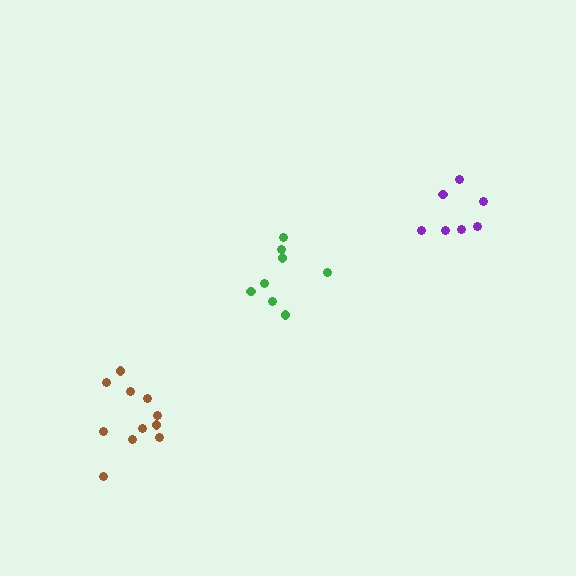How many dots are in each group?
Group 1: 7 dots, Group 2: 11 dots, Group 3: 8 dots (26 total).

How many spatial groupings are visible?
There are 3 spatial groupings.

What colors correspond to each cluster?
The clusters are colored: purple, brown, green.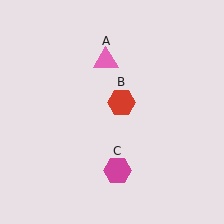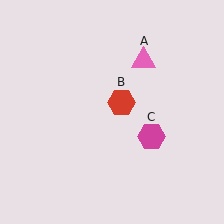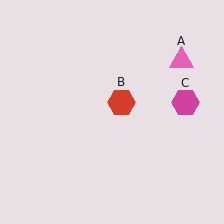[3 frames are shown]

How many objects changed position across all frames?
2 objects changed position: pink triangle (object A), magenta hexagon (object C).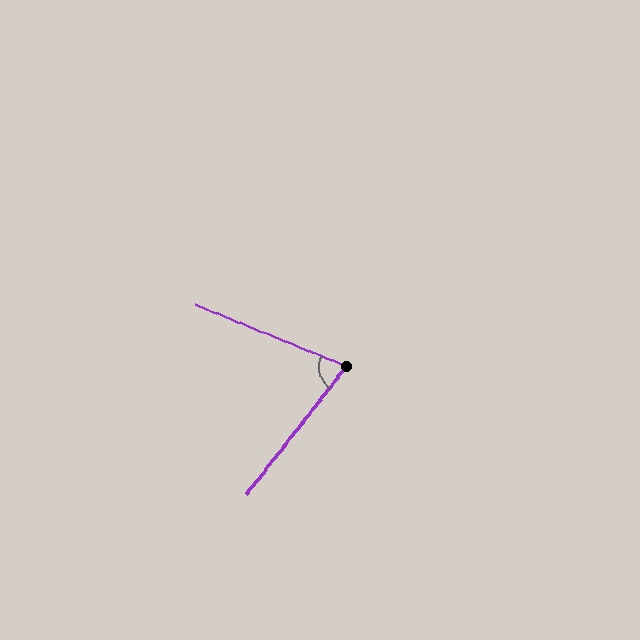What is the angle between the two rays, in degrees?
Approximately 74 degrees.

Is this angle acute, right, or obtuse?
It is acute.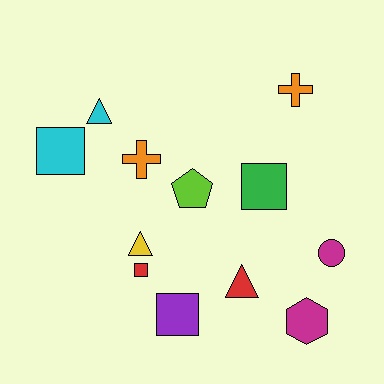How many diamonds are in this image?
There are no diamonds.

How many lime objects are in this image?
There is 1 lime object.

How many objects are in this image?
There are 12 objects.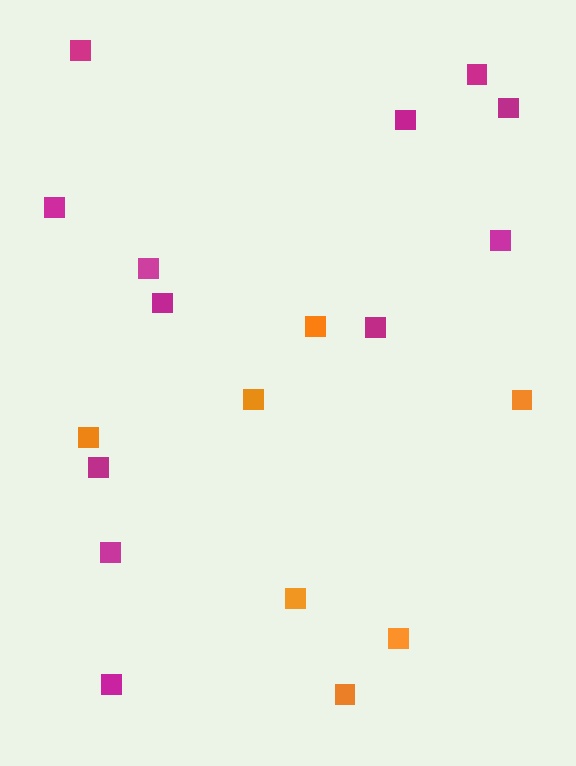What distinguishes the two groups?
There are 2 groups: one group of magenta squares (12) and one group of orange squares (7).